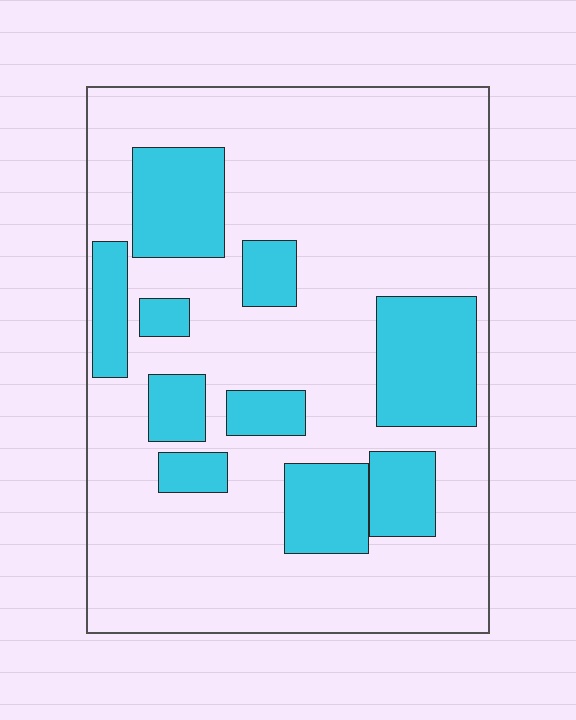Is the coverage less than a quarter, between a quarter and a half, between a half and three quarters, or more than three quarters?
Between a quarter and a half.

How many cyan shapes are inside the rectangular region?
10.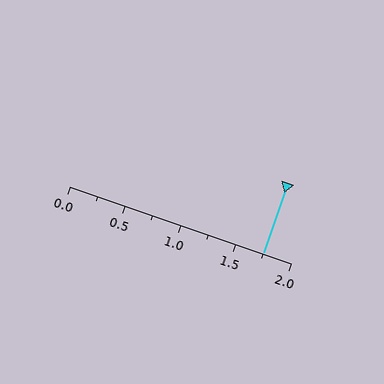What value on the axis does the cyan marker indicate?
The marker indicates approximately 1.75.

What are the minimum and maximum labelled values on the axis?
The axis runs from 0.0 to 2.0.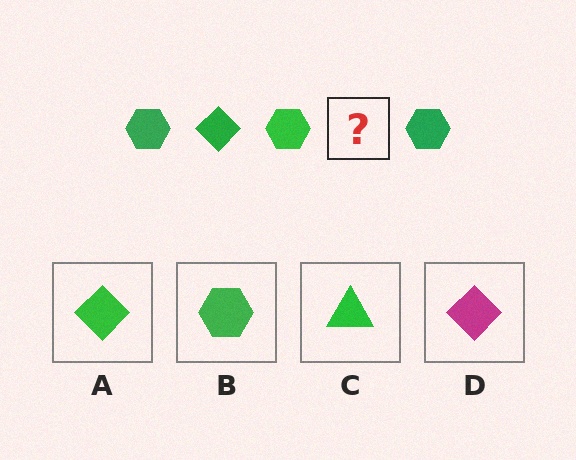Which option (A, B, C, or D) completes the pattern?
A.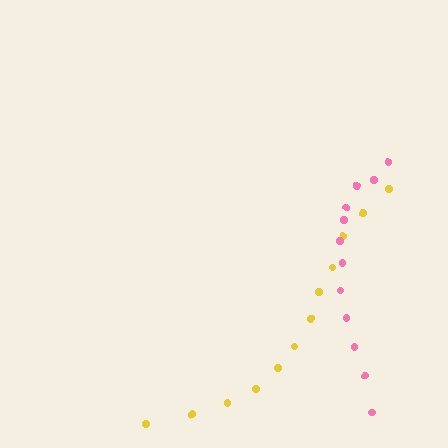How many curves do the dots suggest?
There are 2 distinct paths.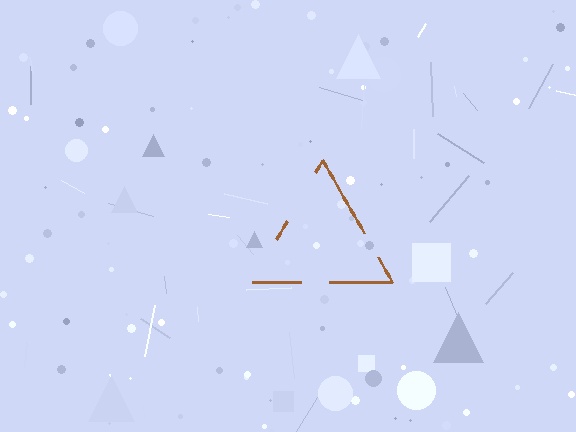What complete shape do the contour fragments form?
The contour fragments form a triangle.